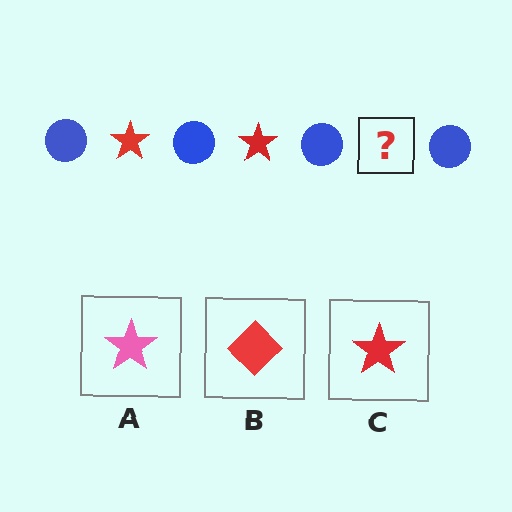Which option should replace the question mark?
Option C.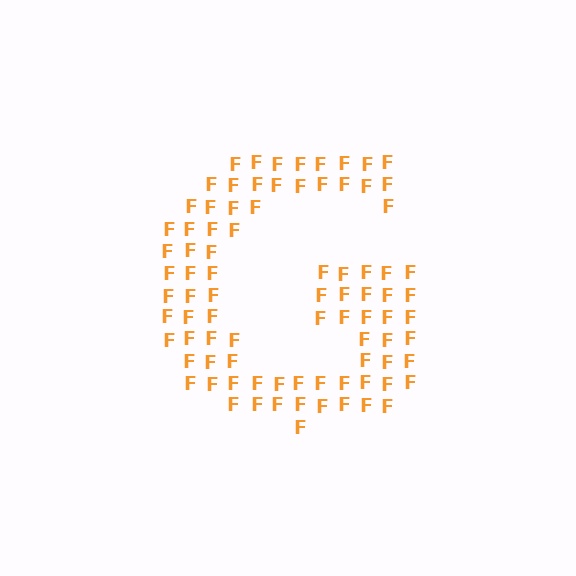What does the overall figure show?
The overall figure shows the letter G.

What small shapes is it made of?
It is made of small letter F's.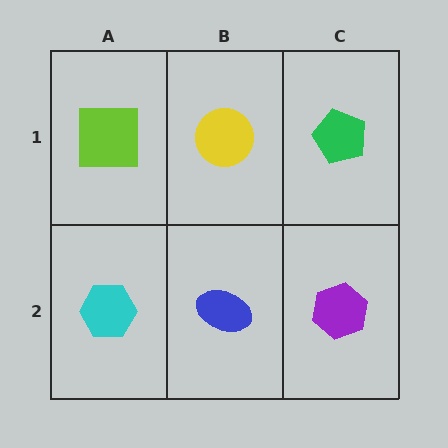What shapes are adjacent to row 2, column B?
A yellow circle (row 1, column B), a cyan hexagon (row 2, column A), a purple hexagon (row 2, column C).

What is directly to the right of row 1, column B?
A green pentagon.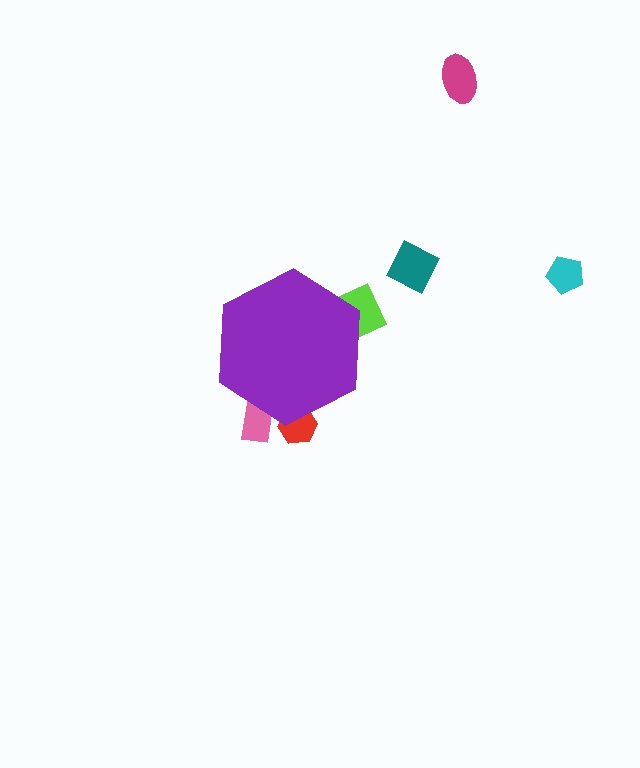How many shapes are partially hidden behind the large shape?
3 shapes are partially hidden.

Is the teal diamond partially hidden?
No, the teal diamond is fully visible.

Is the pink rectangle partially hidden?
Yes, the pink rectangle is partially hidden behind the purple hexagon.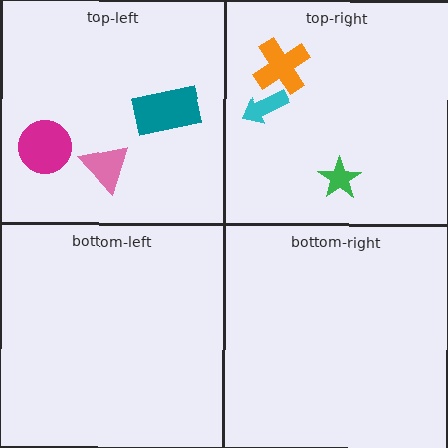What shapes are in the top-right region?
The green star, the orange cross, the cyan arrow.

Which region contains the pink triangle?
The top-left region.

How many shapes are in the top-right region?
3.